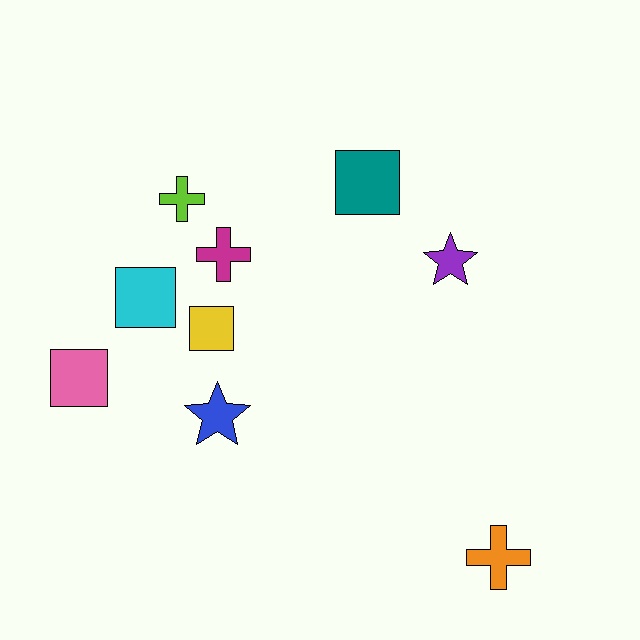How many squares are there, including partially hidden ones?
There are 4 squares.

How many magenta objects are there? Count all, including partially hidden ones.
There is 1 magenta object.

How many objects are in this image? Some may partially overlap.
There are 9 objects.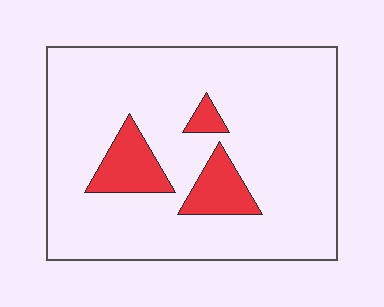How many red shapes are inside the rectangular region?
3.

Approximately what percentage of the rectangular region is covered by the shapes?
Approximately 15%.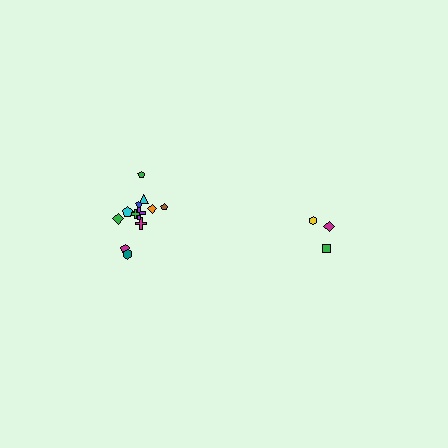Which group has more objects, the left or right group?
The left group.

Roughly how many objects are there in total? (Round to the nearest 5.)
Roughly 15 objects in total.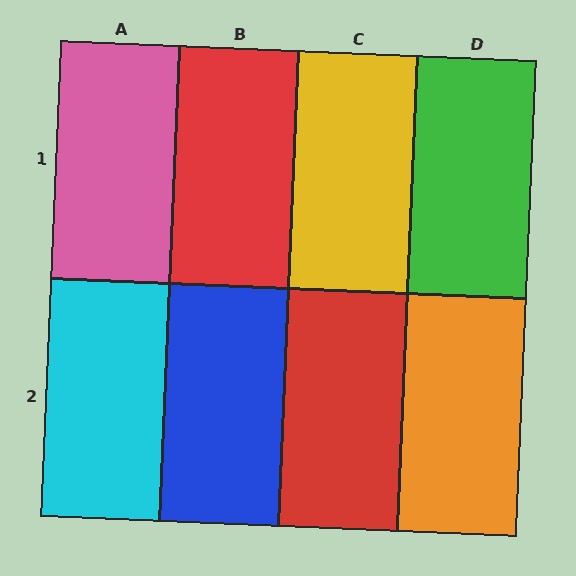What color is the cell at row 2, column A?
Cyan.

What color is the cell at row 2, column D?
Orange.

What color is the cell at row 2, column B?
Blue.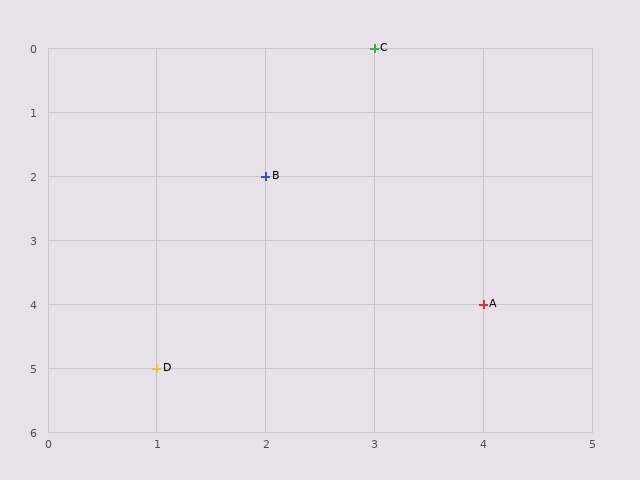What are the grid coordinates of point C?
Point C is at grid coordinates (3, 0).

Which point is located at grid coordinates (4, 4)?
Point A is at (4, 4).